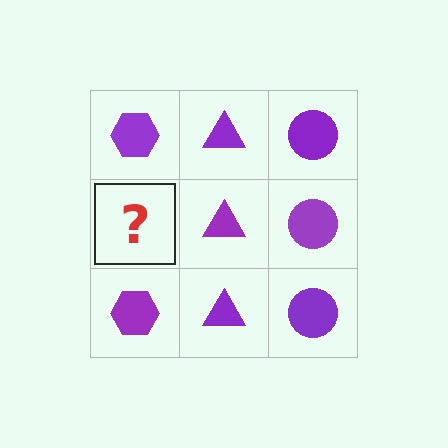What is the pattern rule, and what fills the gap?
The rule is that each column has a consistent shape. The gap should be filled with a purple hexagon.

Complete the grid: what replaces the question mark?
The question mark should be replaced with a purple hexagon.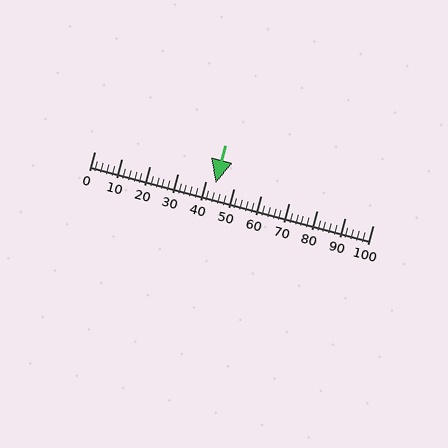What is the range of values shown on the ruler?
The ruler shows values from 0 to 100.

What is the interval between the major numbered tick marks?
The major tick marks are spaced 10 units apart.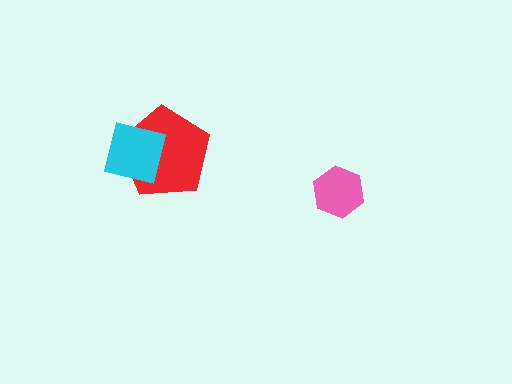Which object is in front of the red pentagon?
The cyan square is in front of the red pentagon.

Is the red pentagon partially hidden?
Yes, it is partially covered by another shape.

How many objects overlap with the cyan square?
1 object overlaps with the cyan square.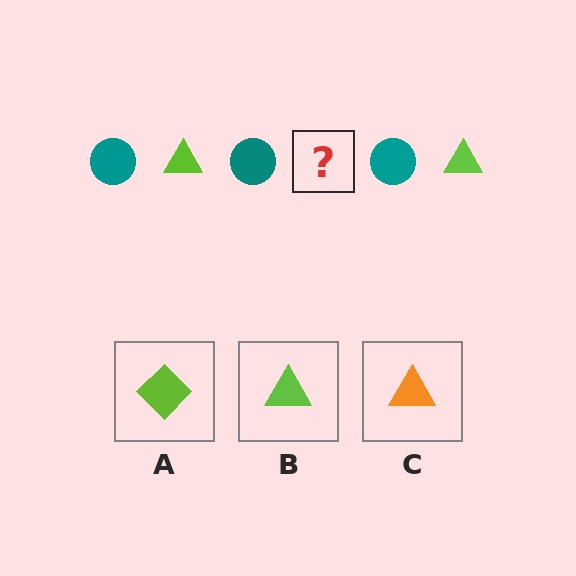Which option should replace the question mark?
Option B.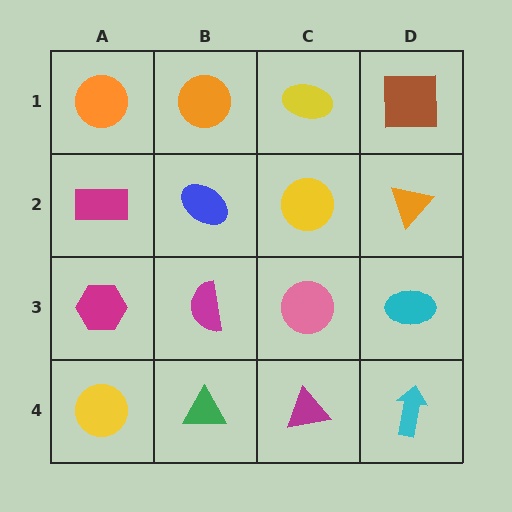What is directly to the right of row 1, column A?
An orange circle.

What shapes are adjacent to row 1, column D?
An orange triangle (row 2, column D), a yellow ellipse (row 1, column C).